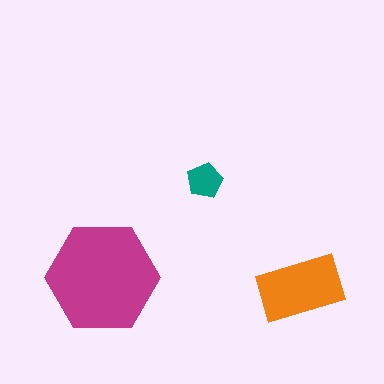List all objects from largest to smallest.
The magenta hexagon, the orange rectangle, the teal pentagon.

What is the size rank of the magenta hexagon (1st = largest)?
1st.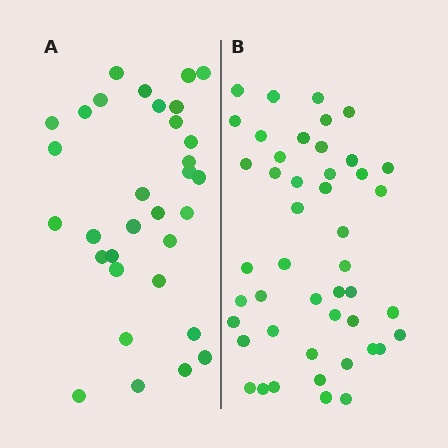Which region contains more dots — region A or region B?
Region B (the right region) has more dots.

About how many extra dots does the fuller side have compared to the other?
Region B has approximately 15 more dots than region A.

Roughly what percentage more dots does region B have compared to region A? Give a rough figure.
About 45% more.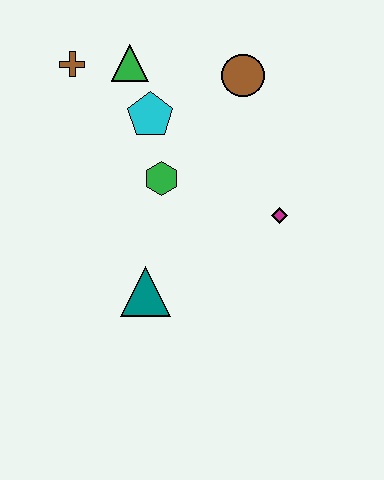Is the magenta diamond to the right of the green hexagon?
Yes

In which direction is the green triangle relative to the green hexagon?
The green triangle is above the green hexagon.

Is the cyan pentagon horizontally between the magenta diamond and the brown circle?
No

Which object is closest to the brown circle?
The cyan pentagon is closest to the brown circle.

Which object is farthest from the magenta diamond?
The brown cross is farthest from the magenta diamond.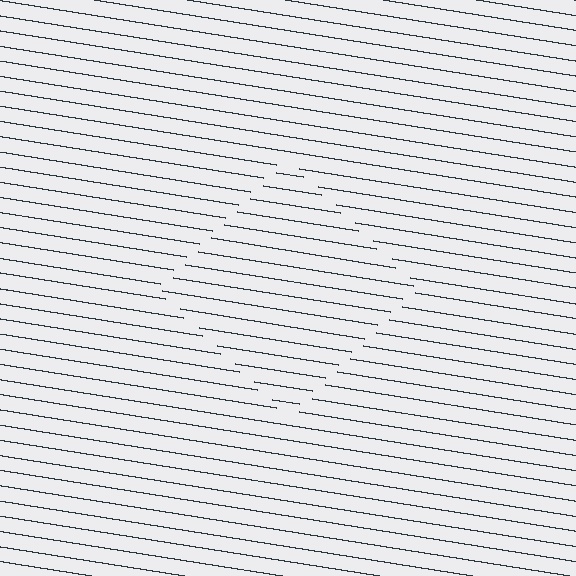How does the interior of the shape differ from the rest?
The interior of the shape contains the same grating, shifted by half a period — the contour is defined by the phase discontinuity where line-ends from the inner and outer gratings abut.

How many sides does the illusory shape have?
4 sides — the line-ends trace a square.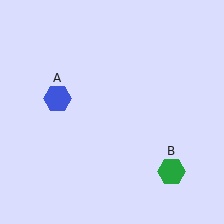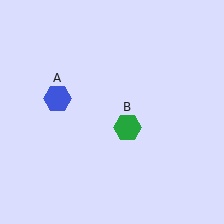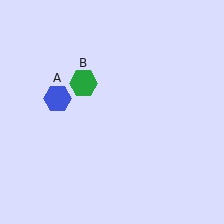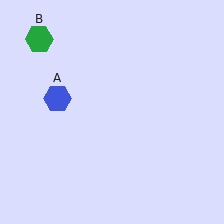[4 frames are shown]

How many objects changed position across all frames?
1 object changed position: green hexagon (object B).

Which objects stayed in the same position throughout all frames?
Blue hexagon (object A) remained stationary.